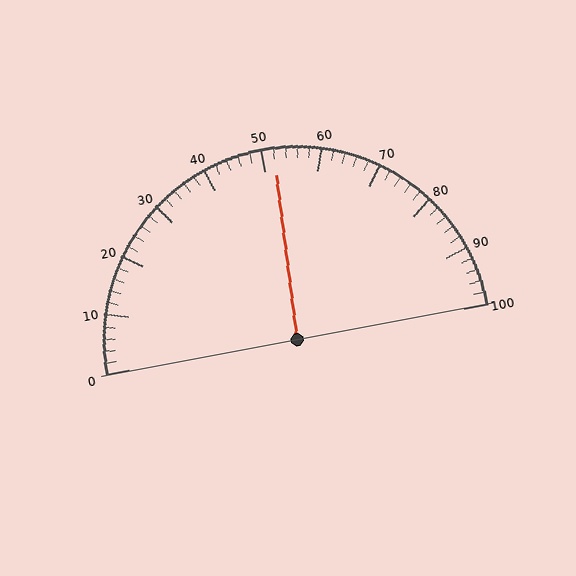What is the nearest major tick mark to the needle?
The nearest major tick mark is 50.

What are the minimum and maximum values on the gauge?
The gauge ranges from 0 to 100.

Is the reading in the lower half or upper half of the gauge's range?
The reading is in the upper half of the range (0 to 100).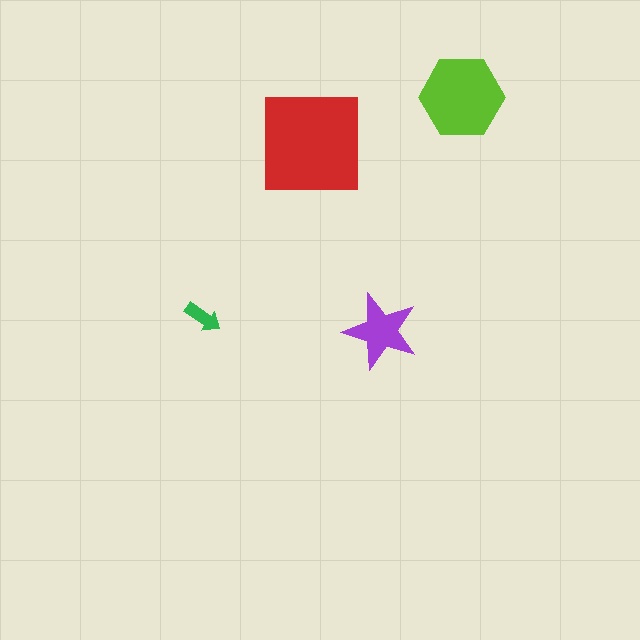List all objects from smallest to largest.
The green arrow, the purple star, the lime hexagon, the red square.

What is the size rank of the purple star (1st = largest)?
3rd.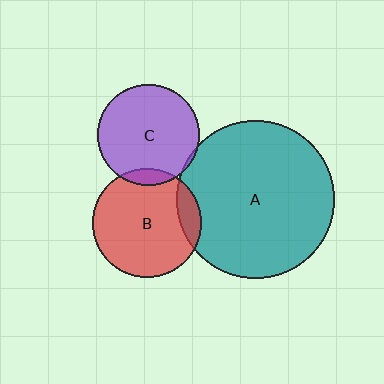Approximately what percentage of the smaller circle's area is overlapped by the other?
Approximately 5%.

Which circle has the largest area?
Circle A (teal).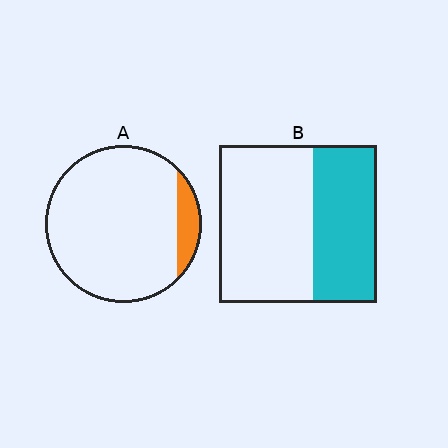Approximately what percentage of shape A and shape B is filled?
A is approximately 10% and B is approximately 40%.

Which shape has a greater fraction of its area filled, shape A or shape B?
Shape B.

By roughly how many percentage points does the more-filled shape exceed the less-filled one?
By roughly 30 percentage points (B over A).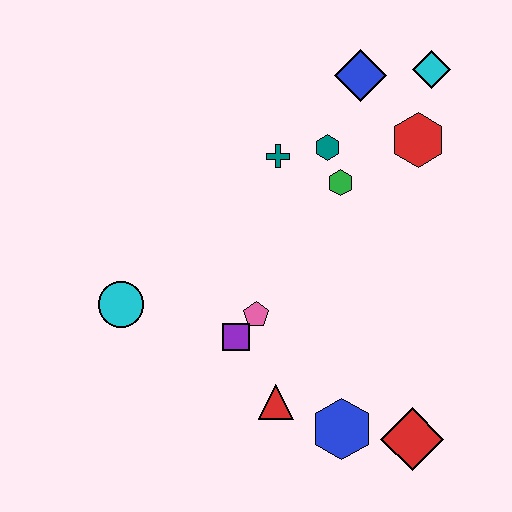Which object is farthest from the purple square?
The cyan diamond is farthest from the purple square.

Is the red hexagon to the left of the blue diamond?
No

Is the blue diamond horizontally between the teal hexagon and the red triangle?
No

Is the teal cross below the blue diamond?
Yes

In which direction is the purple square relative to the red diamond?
The purple square is to the left of the red diamond.